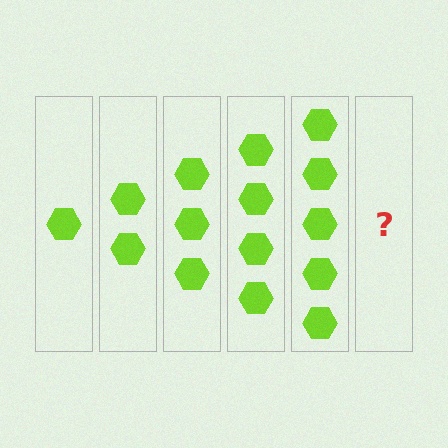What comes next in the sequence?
The next element should be 6 hexagons.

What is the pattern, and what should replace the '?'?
The pattern is that each step adds one more hexagon. The '?' should be 6 hexagons.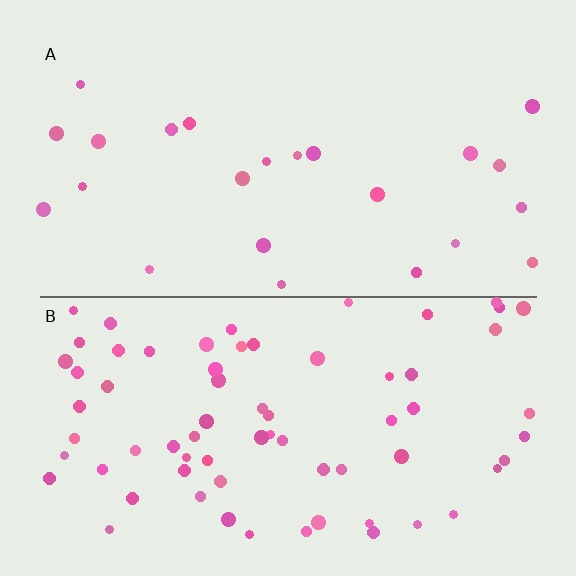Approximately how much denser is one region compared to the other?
Approximately 3.0× — region B over region A.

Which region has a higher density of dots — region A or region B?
B (the bottom).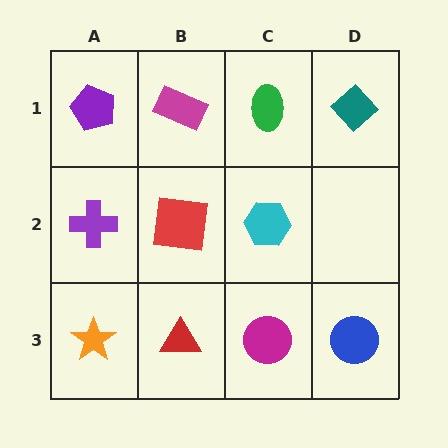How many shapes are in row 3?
4 shapes.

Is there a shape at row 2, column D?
No, that cell is empty.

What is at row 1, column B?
A magenta rectangle.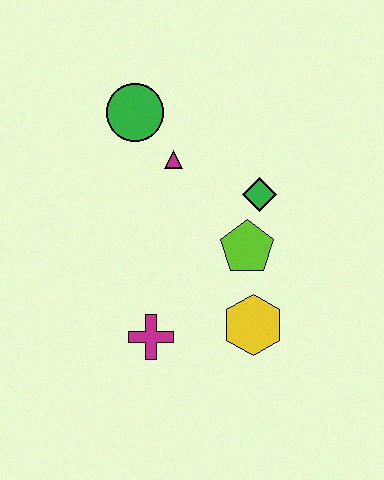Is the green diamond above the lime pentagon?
Yes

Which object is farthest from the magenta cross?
The green circle is farthest from the magenta cross.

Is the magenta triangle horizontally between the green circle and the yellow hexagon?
Yes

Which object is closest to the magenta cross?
The yellow hexagon is closest to the magenta cross.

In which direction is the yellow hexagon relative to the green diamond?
The yellow hexagon is below the green diamond.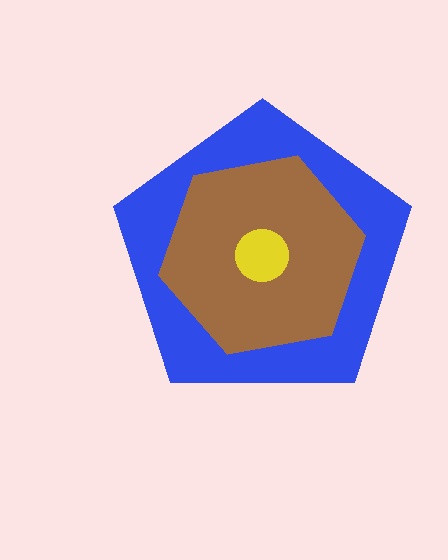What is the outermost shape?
The blue pentagon.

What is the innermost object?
The yellow circle.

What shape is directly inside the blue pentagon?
The brown hexagon.